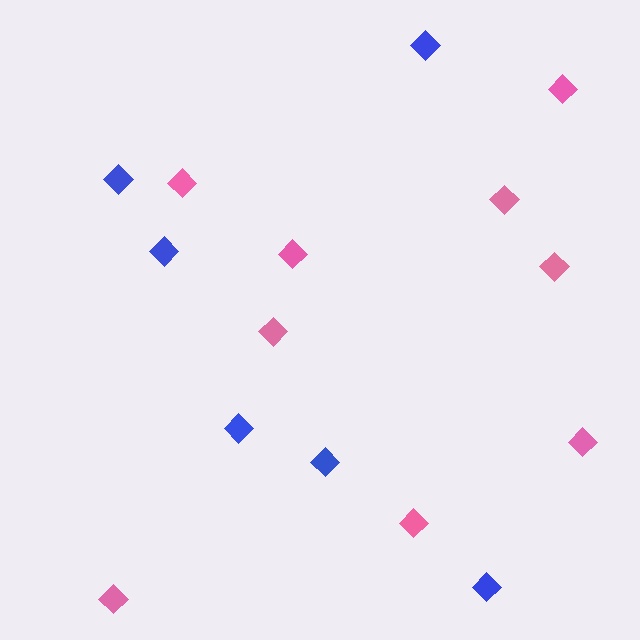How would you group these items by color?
There are 2 groups: one group of pink diamonds (9) and one group of blue diamonds (6).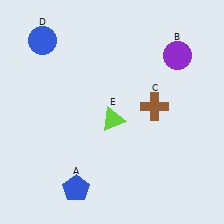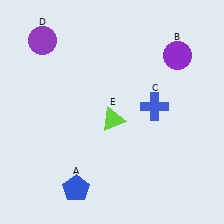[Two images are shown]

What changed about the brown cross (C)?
In Image 1, C is brown. In Image 2, it changed to blue.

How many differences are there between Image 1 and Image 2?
There are 2 differences between the two images.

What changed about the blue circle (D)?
In Image 1, D is blue. In Image 2, it changed to purple.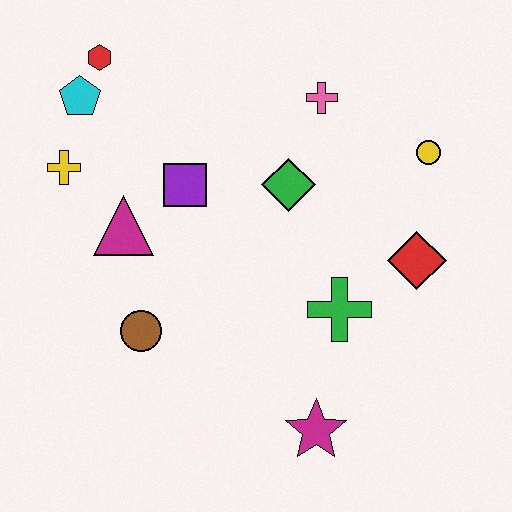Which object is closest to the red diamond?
The green cross is closest to the red diamond.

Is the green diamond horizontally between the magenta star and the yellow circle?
No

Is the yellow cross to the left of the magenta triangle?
Yes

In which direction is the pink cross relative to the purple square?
The pink cross is to the right of the purple square.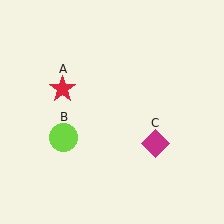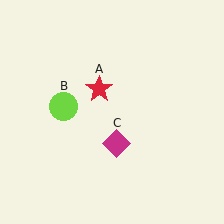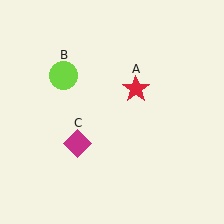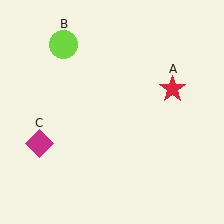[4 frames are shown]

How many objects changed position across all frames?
3 objects changed position: red star (object A), lime circle (object B), magenta diamond (object C).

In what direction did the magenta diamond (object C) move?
The magenta diamond (object C) moved left.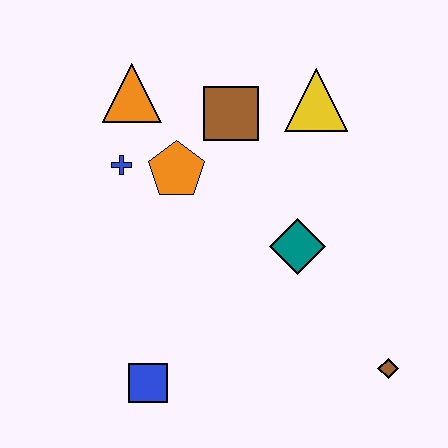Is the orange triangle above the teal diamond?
Yes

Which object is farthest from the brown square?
The brown diamond is farthest from the brown square.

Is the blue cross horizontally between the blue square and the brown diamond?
No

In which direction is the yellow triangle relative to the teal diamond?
The yellow triangle is above the teal diamond.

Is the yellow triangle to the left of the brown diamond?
Yes